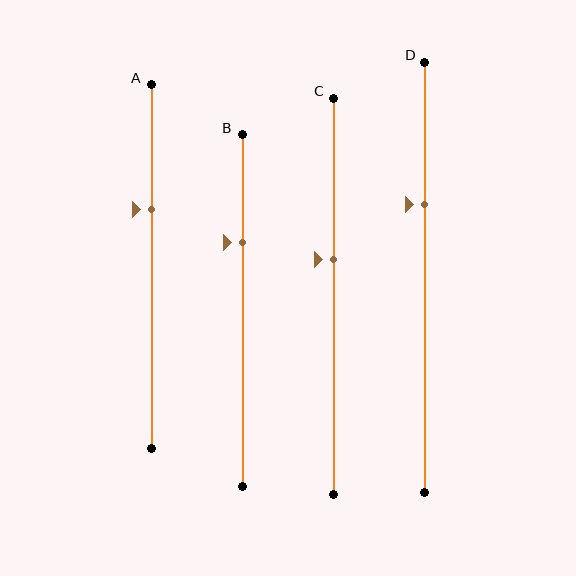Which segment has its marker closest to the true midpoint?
Segment C has its marker closest to the true midpoint.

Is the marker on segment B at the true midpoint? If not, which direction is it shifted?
No, the marker on segment B is shifted upward by about 19% of the segment length.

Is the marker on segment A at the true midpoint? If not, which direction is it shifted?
No, the marker on segment A is shifted upward by about 16% of the segment length.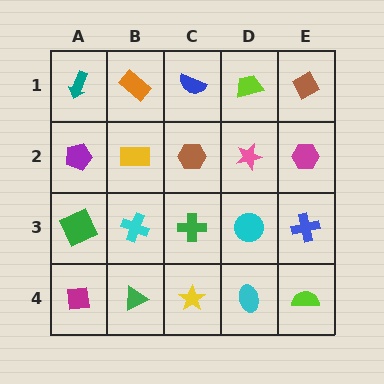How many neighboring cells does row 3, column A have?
3.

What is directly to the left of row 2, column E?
A pink star.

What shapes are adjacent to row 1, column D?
A pink star (row 2, column D), a blue semicircle (row 1, column C), a brown diamond (row 1, column E).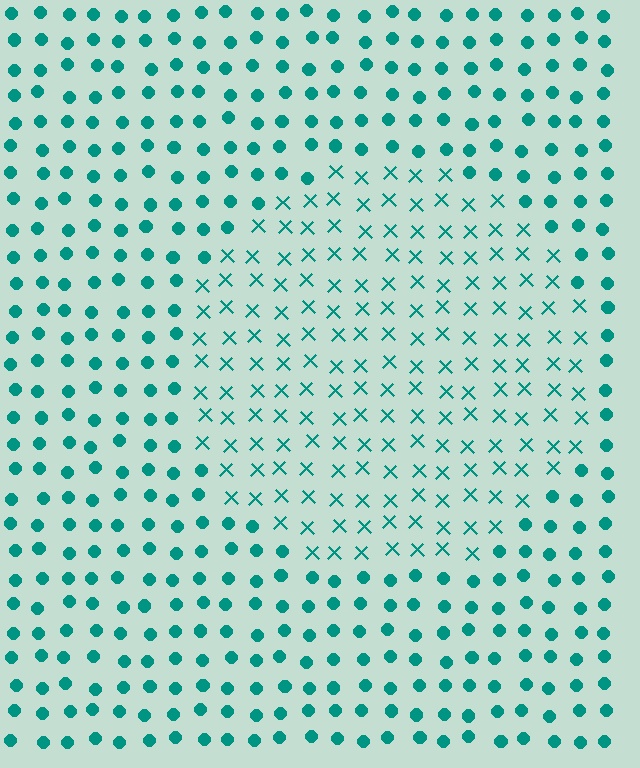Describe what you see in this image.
The image is filled with small teal elements arranged in a uniform grid. A circle-shaped region contains X marks, while the surrounding area contains circles. The boundary is defined purely by the change in element shape.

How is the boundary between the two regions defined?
The boundary is defined by a change in element shape: X marks inside vs. circles outside. All elements share the same color and spacing.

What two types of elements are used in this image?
The image uses X marks inside the circle region and circles outside it.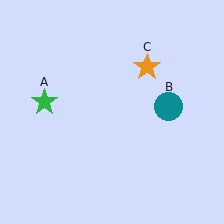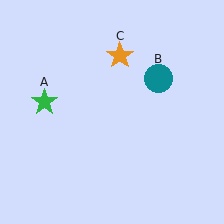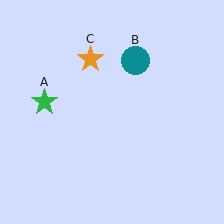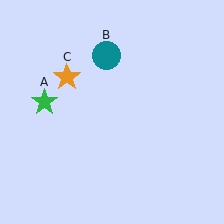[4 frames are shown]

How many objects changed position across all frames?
2 objects changed position: teal circle (object B), orange star (object C).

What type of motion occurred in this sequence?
The teal circle (object B), orange star (object C) rotated counterclockwise around the center of the scene.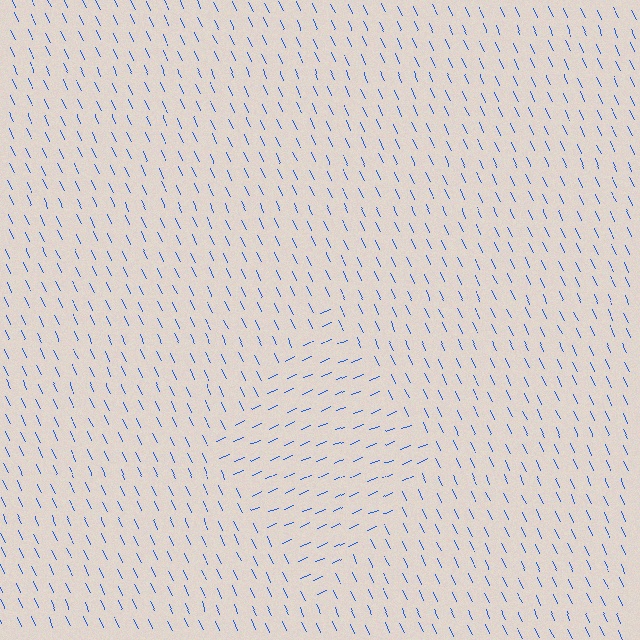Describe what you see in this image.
The image is filled with small blue line segments. A diamond region in the image has lines oriented differently from the surrounding lines, creating a visible texture boundary.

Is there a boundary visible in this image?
Yes, there is a texture boundary formed by a change in line orientation.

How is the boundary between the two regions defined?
The boundary is defined purely by a change in line orientation (approximately 88 degrees difference). All lines are the same color and thickness.